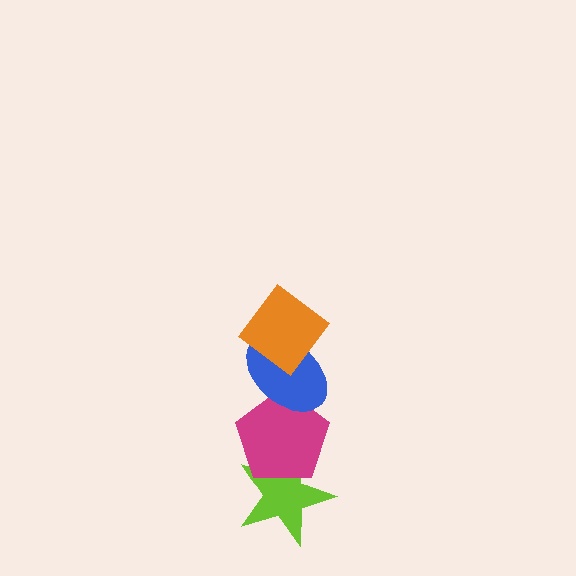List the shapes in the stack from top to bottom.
From top to bottom: the orange diamond, the blue ellipse, the magenta pentagon, the lime star.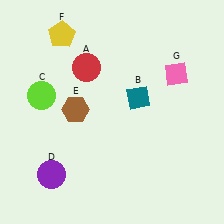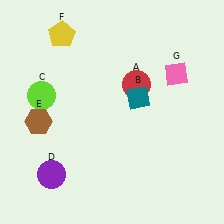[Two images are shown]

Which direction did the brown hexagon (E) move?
The brown hexagon (E) moved left.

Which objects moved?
The objects that moved are: the red circle (A), the brown hexagon (E).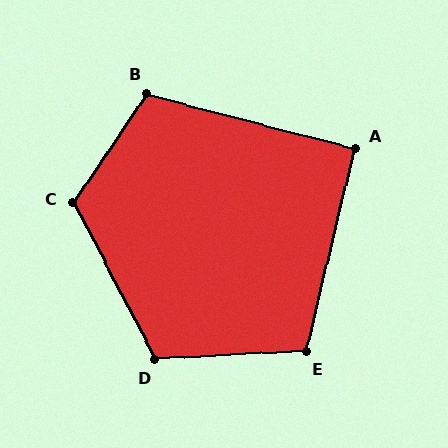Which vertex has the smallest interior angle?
A, at approximately 91 degrees.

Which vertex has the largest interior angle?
C, at approximately 119 degrees.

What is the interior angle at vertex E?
Approximately 106 degrees (obtuse).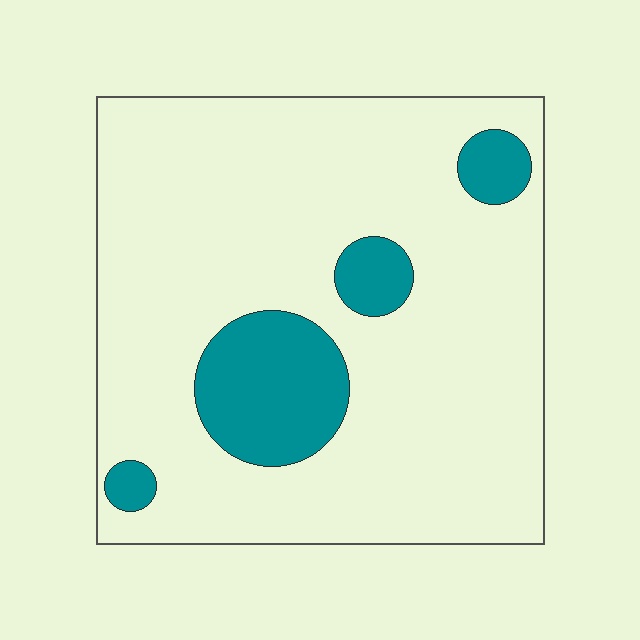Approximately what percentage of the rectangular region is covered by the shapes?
Approximately 15%.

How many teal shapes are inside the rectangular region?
4.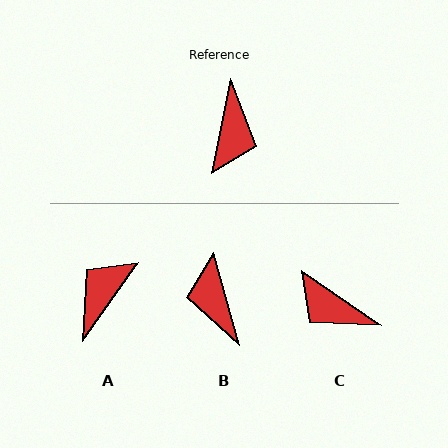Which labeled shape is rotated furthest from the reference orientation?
A, about 157 degrees away.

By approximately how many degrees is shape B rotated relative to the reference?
Approximately 153 degrees clockwise.